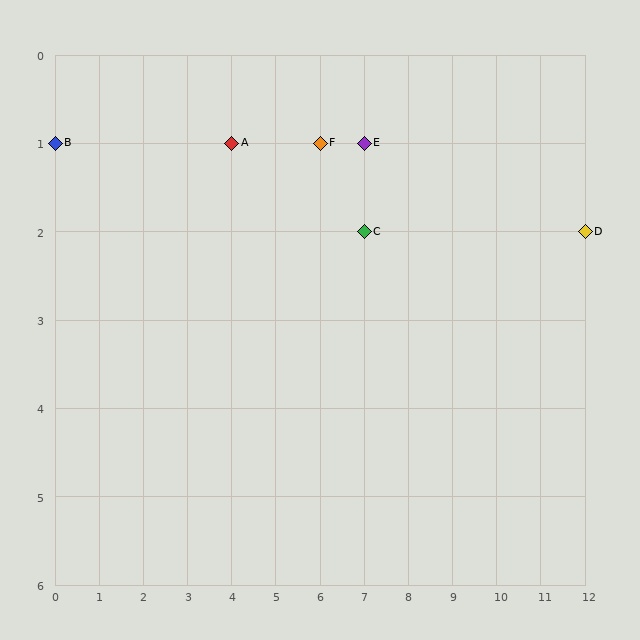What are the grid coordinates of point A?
Point A is at grid coordinates (4, 1).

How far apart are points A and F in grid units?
Points A and F are 2 columns apart.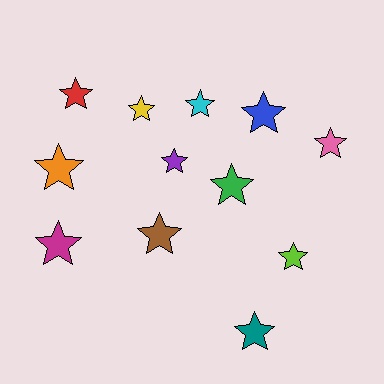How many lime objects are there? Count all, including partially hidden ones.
There is 1 lime object.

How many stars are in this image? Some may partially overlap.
There are 12 stars.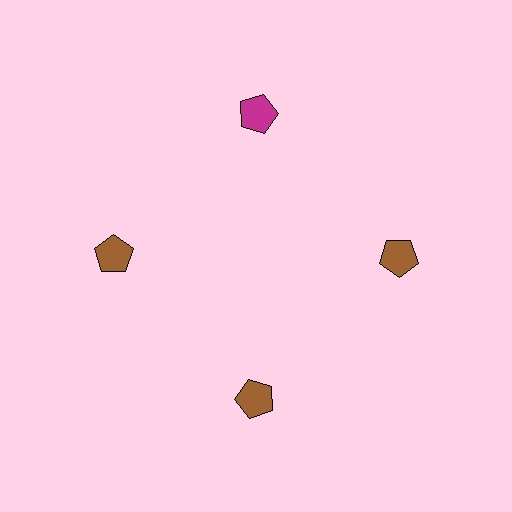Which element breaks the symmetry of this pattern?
The magenta pentagon at roughly the 12 o'clock position breaks the symmetry. All other shapes are brown pentagons.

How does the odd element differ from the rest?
It has a different color: magenta instead of brown.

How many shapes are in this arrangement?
There are 4 shapes arranged in a ring pattern.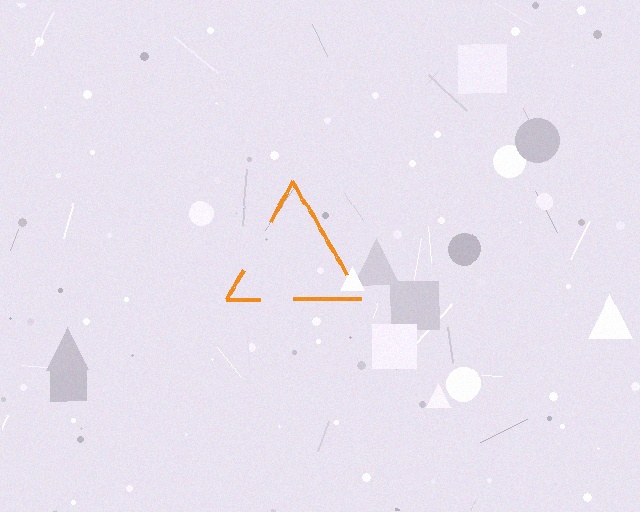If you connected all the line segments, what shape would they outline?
They would outline a triangle.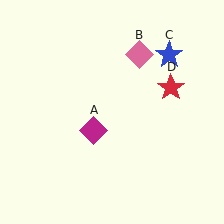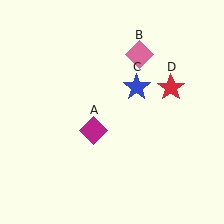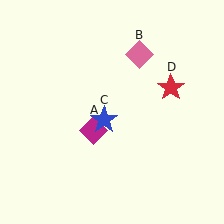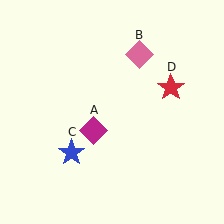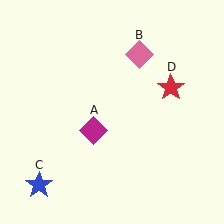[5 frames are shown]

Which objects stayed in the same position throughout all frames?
Magenta diamond (object A) and pink diamond (object B) and red star (object D) remained stationary.